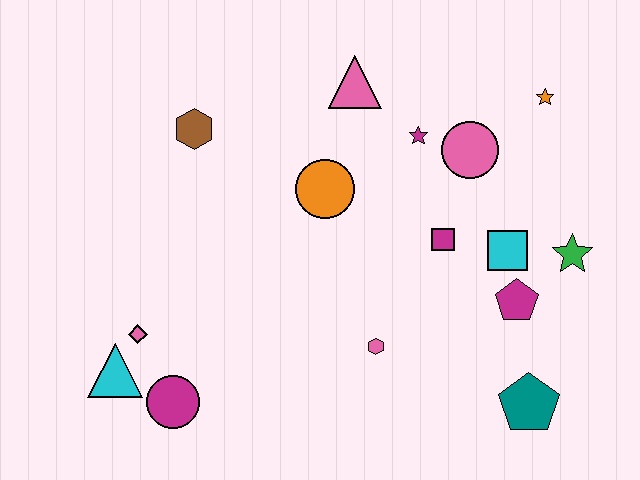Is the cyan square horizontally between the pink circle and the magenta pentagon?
Yes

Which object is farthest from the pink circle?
The cyan triangle is farthest from the pink circle.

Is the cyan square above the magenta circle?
Yes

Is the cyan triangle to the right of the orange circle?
No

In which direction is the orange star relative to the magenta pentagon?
The orange star is above the magenta pentagon.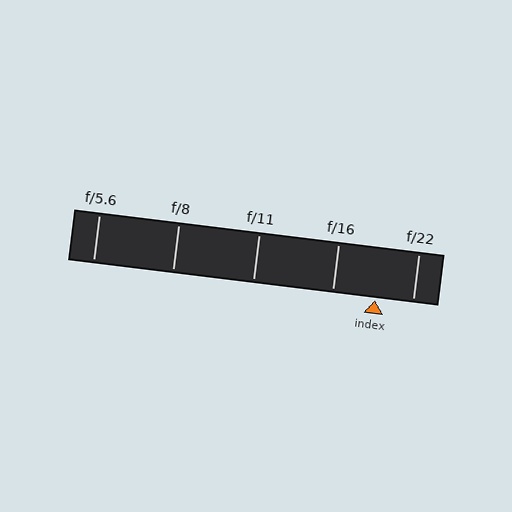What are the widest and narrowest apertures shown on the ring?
The widest aperture shown is f/5.6 and the narrowest is f/22.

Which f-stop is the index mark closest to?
The index mark is closest to f/22.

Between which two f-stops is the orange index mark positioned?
The index mark is between f/16 and f/22.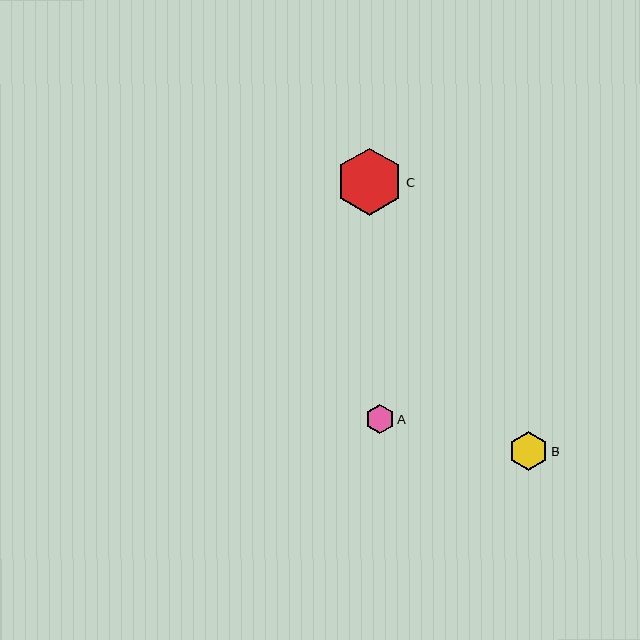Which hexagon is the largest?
Hexagon C is the largest with a size of approximately 68 pixels.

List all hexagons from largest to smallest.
From largest to smallest: C, B, A.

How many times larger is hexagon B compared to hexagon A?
Hexagon B is approximately 1.3 times the size of hexagon A.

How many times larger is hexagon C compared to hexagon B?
Hexagon C is approximately 1.8 times the size of hexagon B.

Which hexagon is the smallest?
Hexagon A is the smallest with a size of approximately 29 pixels.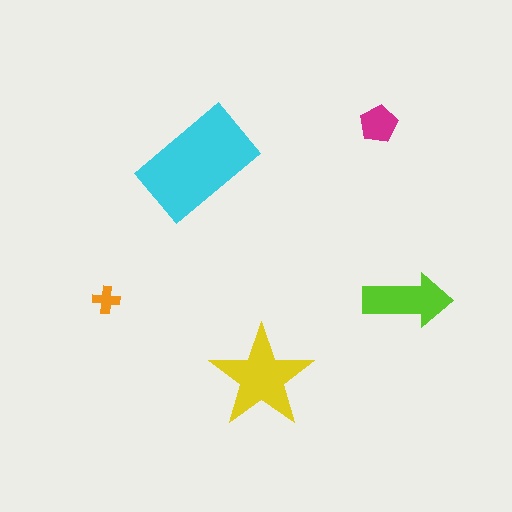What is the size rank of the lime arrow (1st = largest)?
3rd.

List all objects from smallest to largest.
The orange cross, the magenta pentagon, the lime arrow, the yellow star, the cyan rectangle.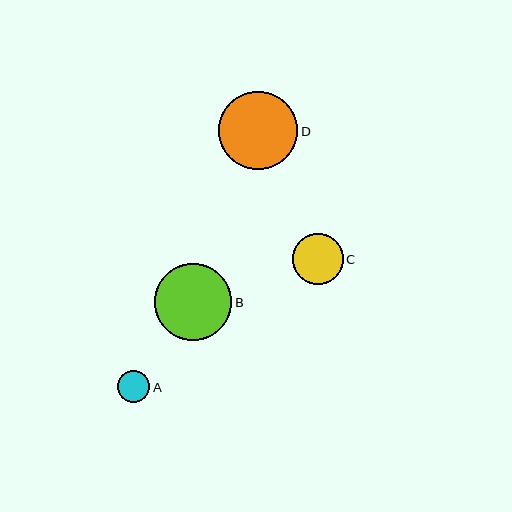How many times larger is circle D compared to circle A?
Circle D is approximately 2.5 times the size of circle A.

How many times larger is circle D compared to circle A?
Circle D is approximately 2.5 times the size of circle A.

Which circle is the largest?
Circle D is the largest with a size of approximately 79 pixels.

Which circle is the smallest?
Circle A is the smallest with a size of approximately 32 pixels.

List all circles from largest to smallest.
From largest to smallest: D, B, C, A.